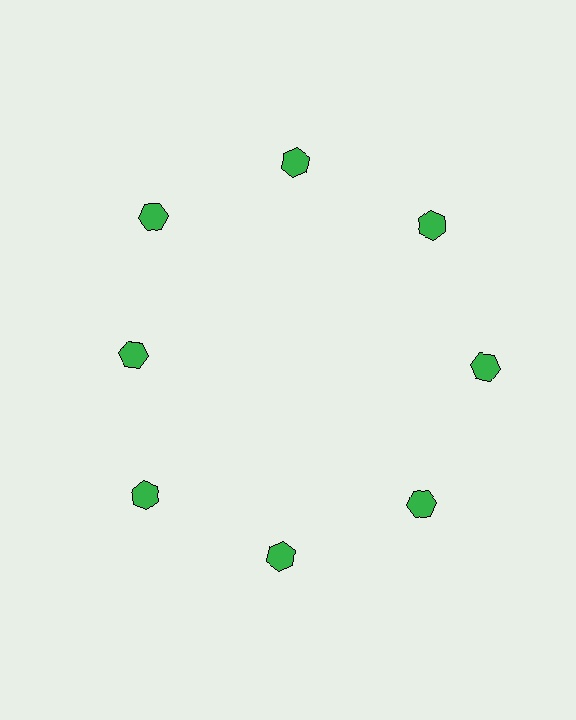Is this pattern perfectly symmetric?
No. The 8 green hexagons are arranged in a ring, but one element near the 9 o'clock position is pulled inward toward the center, breaking the 8-fold rotational symmetry.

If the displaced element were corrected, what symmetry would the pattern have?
It would have 8-fold rotational symmetry — the pattern would map onto itself every 45 degrees.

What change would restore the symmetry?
The symmetry would be restored by moving it outward, back onto the ring so that all 8 hexagons sit at equal angles and equal distance from the center.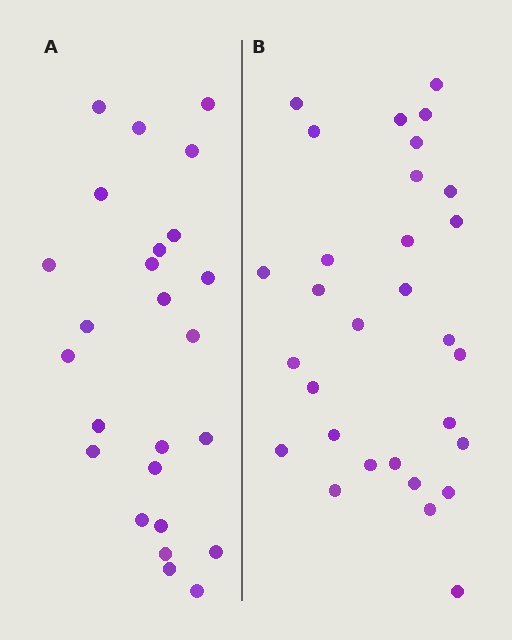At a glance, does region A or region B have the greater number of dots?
Region B (the right region) has more dots.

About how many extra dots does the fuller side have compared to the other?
Region B has about 5 more dots than region A.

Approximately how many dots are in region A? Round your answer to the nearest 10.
About 20 dots. (The exact count is 25, which rounds to 20.)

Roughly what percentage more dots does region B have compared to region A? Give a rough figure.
About 20% more.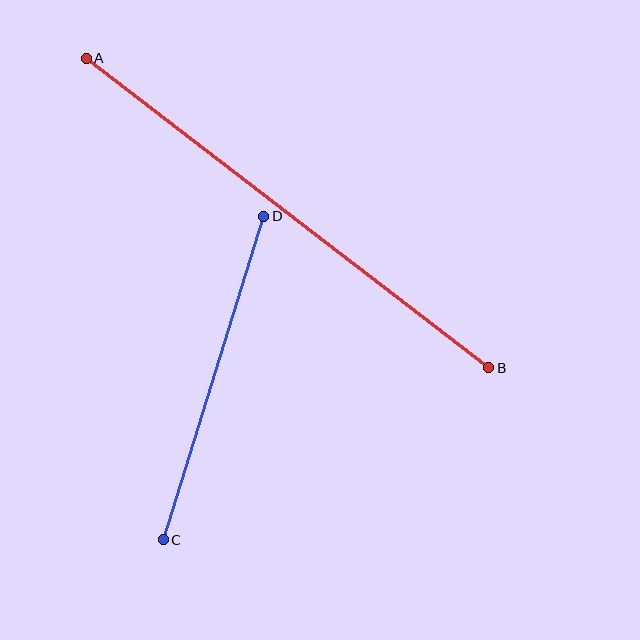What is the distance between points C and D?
The distance is approximately 339 pixels.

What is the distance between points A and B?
The distance is approximately 508 pixels.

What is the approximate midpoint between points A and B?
The midpoint is at approximately (287, 213) pixels.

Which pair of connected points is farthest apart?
Points A and B are farthest apart.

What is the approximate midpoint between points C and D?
The midpoint is at approximately (213, 378) pixels.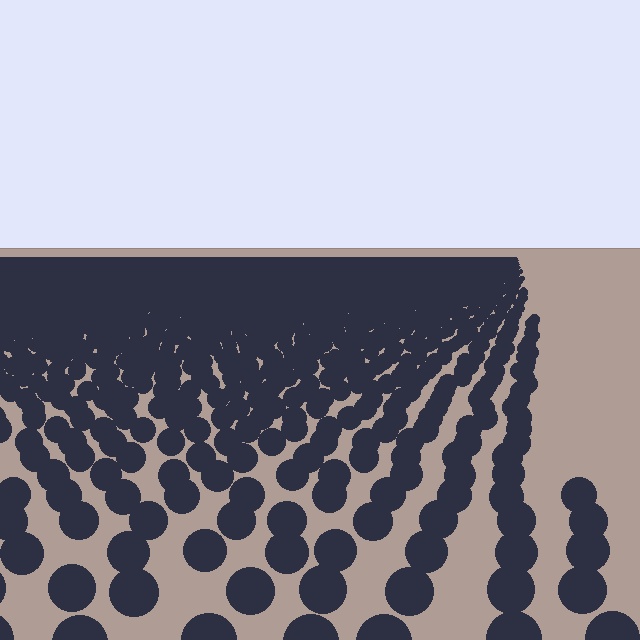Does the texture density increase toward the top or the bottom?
Density increases toward the top.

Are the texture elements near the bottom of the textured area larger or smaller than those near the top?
Larger. Near the bottom, elements are closer to the viewer and appear at a bigger on-screen size.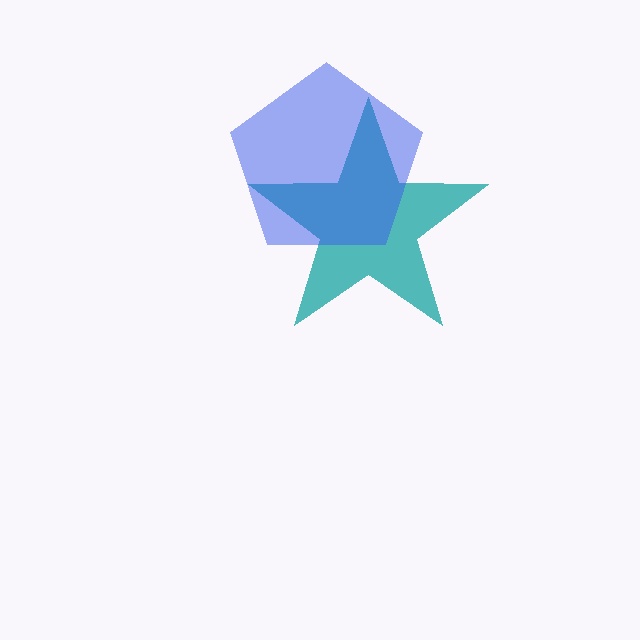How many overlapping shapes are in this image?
There are 2 overlapping shapes in the image.